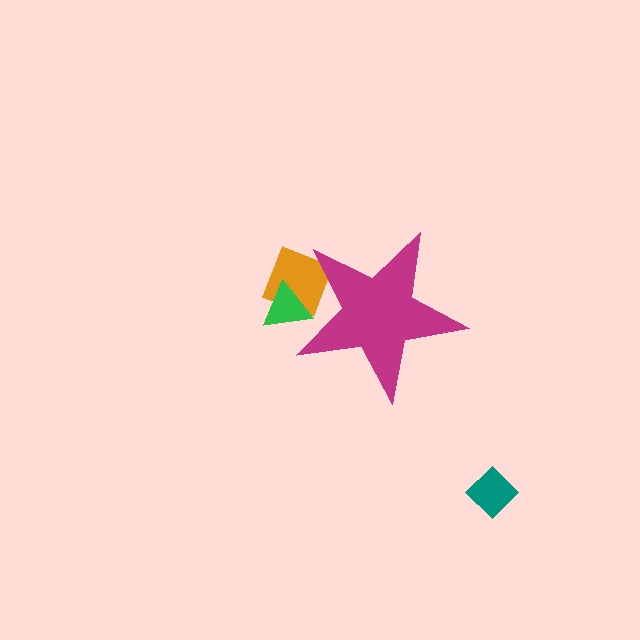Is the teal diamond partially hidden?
No, the teal diamond is fully visible.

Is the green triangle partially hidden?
Yes, the green triangle is partially hidden behind the magenta star.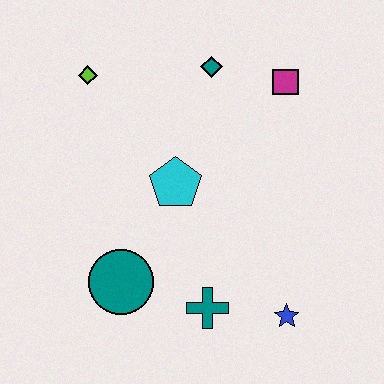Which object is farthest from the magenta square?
The teal circle is farthest from the magenta square.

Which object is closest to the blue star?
The teal cross is closest to the blue star.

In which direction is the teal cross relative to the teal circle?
The teal cross is to the right of the teal circle.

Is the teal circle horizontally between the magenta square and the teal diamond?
No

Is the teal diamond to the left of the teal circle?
No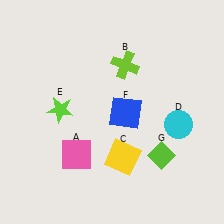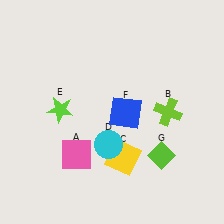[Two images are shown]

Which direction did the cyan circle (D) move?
The cyan circle (D) moved left.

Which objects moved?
The objects that moved are: the lime cross (B), the cyan circle (D).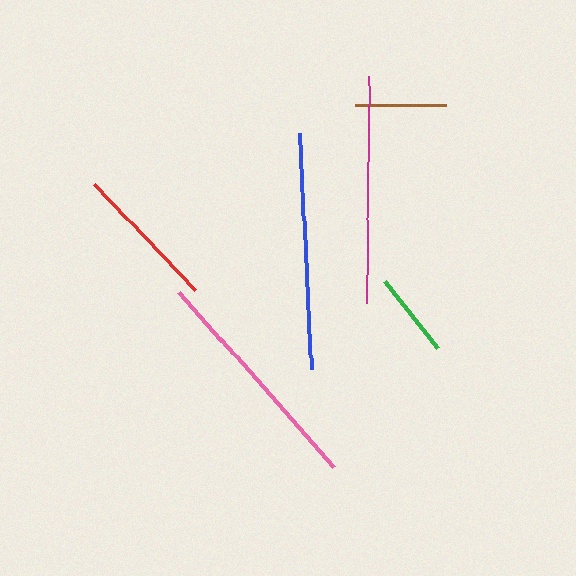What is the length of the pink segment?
The pink segment is approximately 234 pixels long.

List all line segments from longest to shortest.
From longest to shortest: blue, pink, magenta, red, brown, green.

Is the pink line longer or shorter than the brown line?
The pink line is longer than the brown line.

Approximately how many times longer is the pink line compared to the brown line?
The pink line is approximately 2.6 times the length of the brown line.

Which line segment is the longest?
The blue line is the longest at approximately 236 pixels.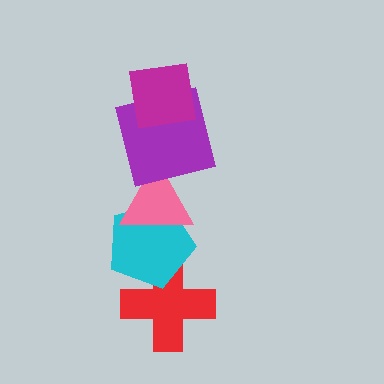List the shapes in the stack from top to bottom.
From top to bottom: the magenta square, the purple square, the pink triangle, the cyan pentagon, the red cross.